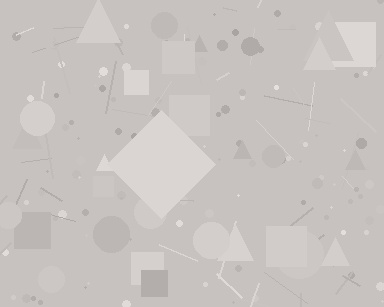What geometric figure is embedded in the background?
A diamond is embedded in the background.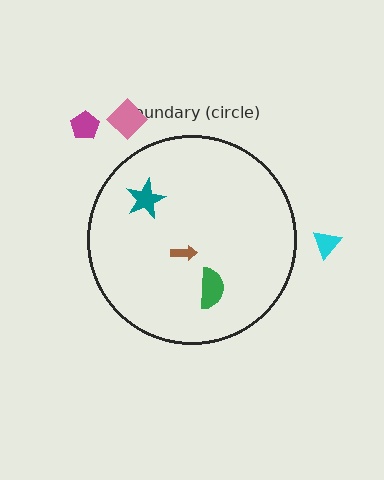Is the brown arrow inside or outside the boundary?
Inside.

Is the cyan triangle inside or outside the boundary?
Outside.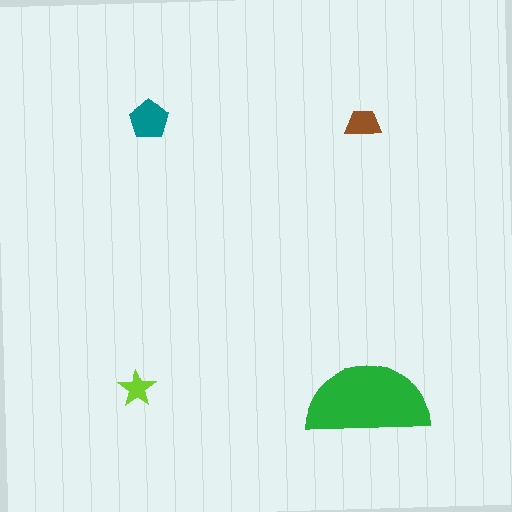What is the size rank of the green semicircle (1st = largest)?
1st.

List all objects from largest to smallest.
The green semicircle, the teal pentagon, the brown trapezoid, the lime star.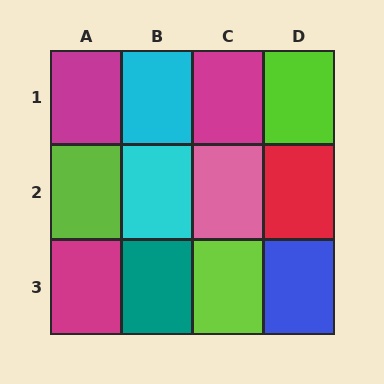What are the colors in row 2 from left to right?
Lime, cyan, pink, red.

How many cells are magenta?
3 cells are magenta.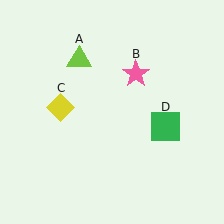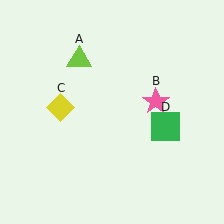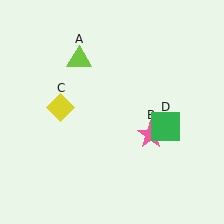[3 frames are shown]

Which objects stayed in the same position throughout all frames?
Lime triangle (object A) and yellow diamond (object C) and green square (object D) remained stationary.